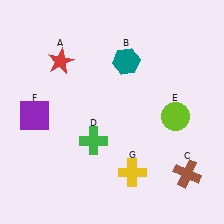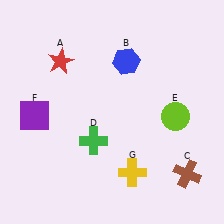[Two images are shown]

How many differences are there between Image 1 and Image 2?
There is 1 difference between the two images.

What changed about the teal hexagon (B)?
In Image 1, B is teal. In Image 2, it changed to blue.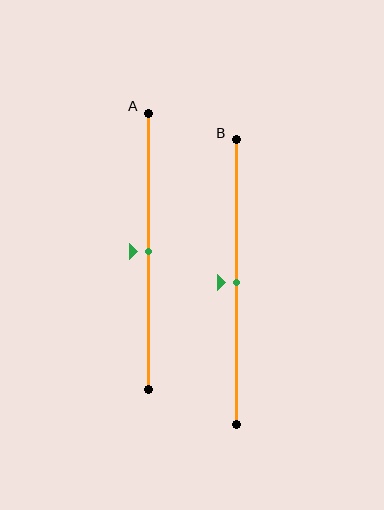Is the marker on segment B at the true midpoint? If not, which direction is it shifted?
Yes, the marker on segment B is at the true midpoint.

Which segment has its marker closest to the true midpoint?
Segment A has its marker closest to the true midpoint.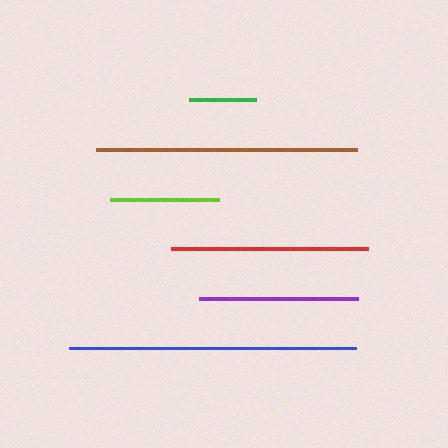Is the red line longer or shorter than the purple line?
The red line is longer than the purple line.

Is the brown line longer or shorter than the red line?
The brown line is longer than the red line.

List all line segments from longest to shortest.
From longest to shortest: blue, brown, red, purple, lime, green.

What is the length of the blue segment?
The blue segment is approximately 287 pixels long.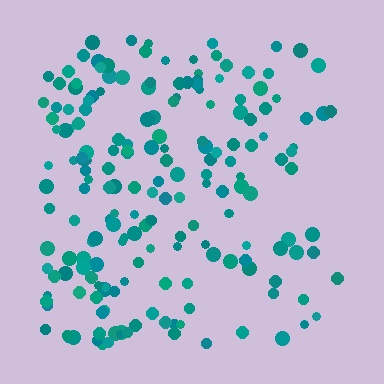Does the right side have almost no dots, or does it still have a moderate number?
Still a moderate number, just noticeably fewer than the left.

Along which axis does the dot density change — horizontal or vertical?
Horizontal.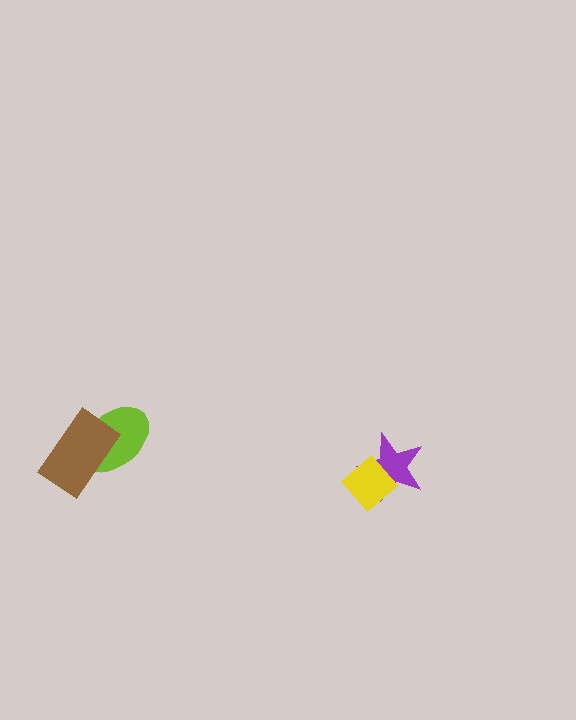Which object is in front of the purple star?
The yellow diamond is in front of the purple star.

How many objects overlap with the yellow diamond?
1 object overlaps with the yellow diamond.